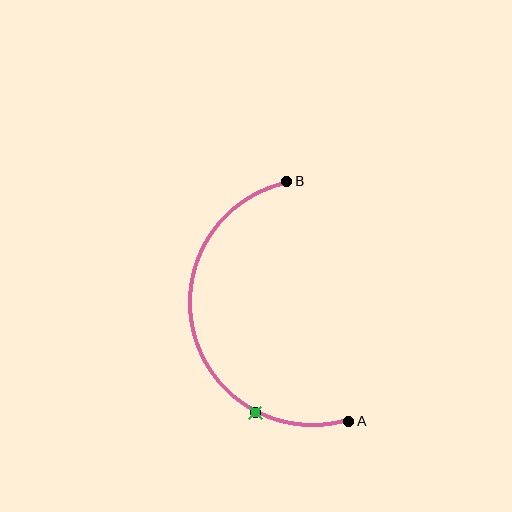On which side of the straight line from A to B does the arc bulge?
The arc bulges to the left of the straight line connecting A and B.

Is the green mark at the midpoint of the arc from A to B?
No. The green mark lies on the arc but is closer to endpoint A. The arc midpoint would be at the point on the curve equidistant along the arc from both A and B.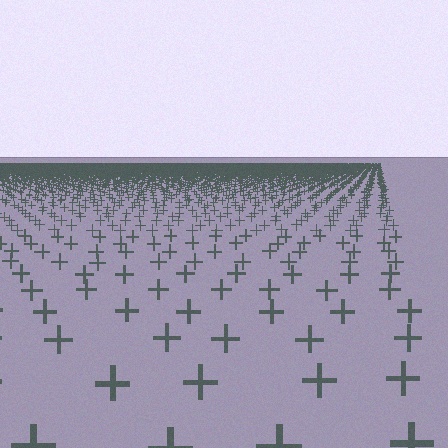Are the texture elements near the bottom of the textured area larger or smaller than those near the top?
Larger. Near the bottom, elements are closer to the viewer and appear at a bigger on-screen size.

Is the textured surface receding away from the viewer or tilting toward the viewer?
The surface is receding away from the viewer. Texture elements get smaller and denser toward the top.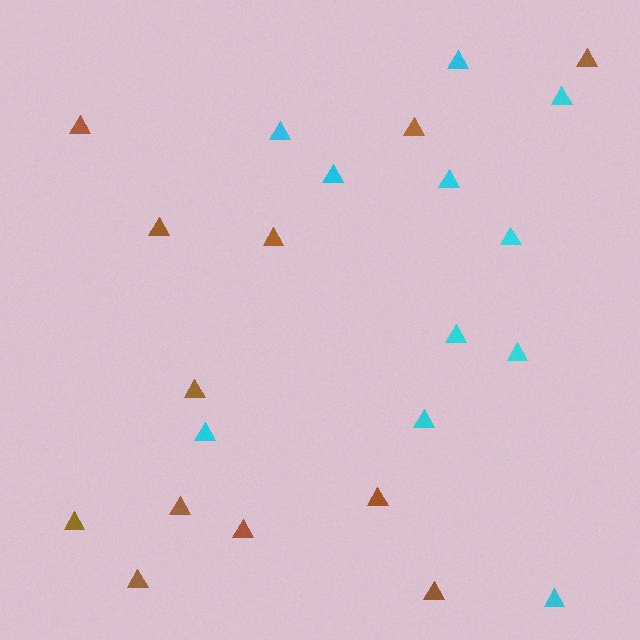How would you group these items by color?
There are 2 groups: one group of brown triangles (12) and one group of cyan triangles (11).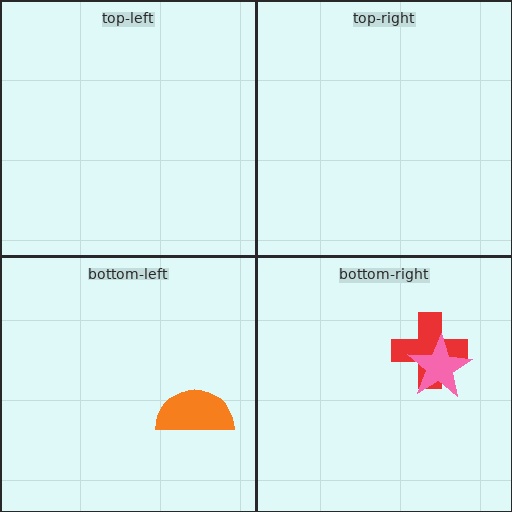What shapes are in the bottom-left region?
The orange semicircle.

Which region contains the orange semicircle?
The bottom-left region.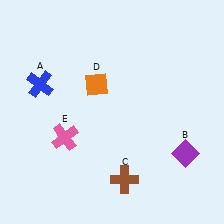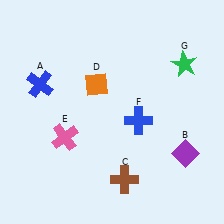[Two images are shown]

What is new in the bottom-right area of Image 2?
A blue cross (F) was added in the bottom-right area of Image 2.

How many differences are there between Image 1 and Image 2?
There are 2 differences between the two images.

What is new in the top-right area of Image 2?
A green star (G) was added in the top-right area of Image 2.